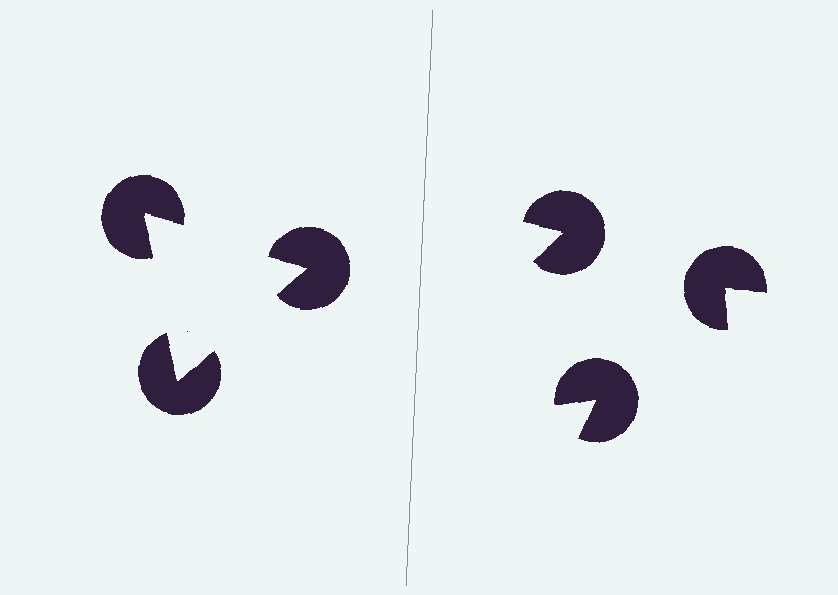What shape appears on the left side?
An illusory triangle.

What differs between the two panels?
The pac-man discs are positioned identically on both sides; only the wedge orientations differ. On the left they align to a triangle; on the right they are misaligned.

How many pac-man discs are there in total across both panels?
6 — 3 on each side.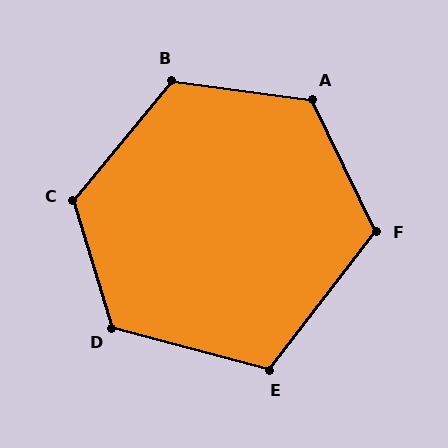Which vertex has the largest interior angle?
A, at approximately 124 degrees.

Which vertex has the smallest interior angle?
E, at approximately 113 degrees.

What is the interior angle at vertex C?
Approximately 123 degrees (obtuse).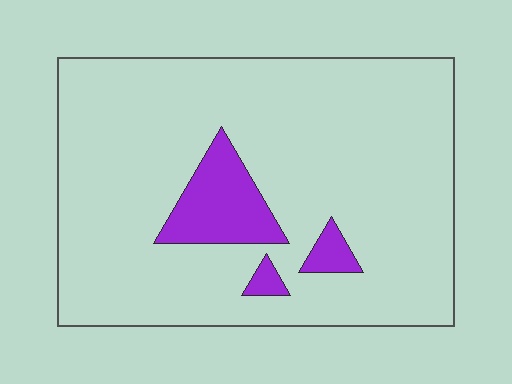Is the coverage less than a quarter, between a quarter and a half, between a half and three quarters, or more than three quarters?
Less than a quarter.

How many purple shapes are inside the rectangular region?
3.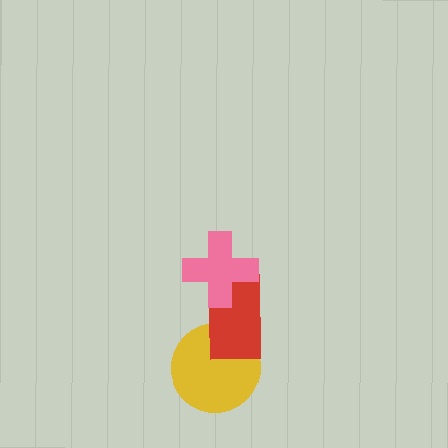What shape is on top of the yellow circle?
The red rectangle is on top of the yellow circle.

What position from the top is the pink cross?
The pink cross is 1st from the top.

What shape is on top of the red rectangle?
The pink cross is on top of the red rectangle.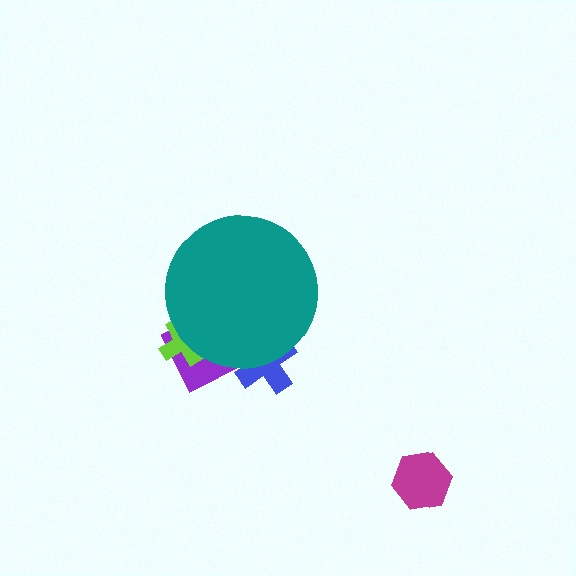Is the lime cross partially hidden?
Yes, the lime cross is partially hidden behind the teal circle.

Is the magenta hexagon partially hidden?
No, the magenta hexagon is fully visible.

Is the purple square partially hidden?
Yes, the purple square is partially hidden behind the teal circle.